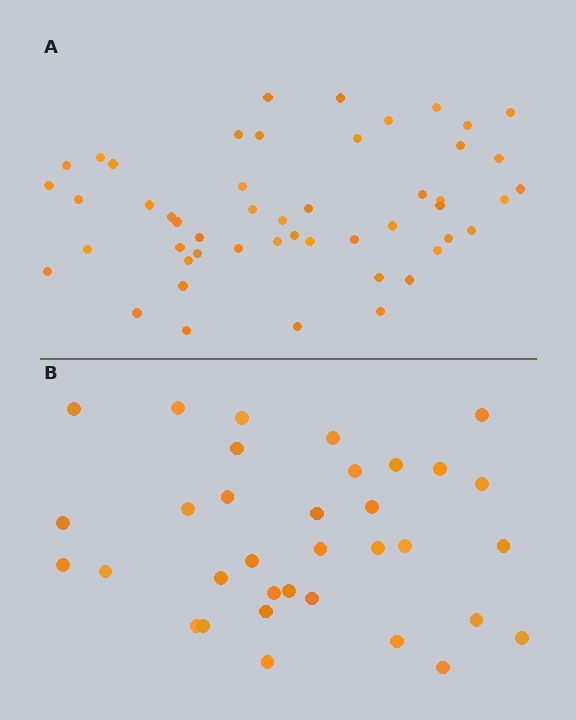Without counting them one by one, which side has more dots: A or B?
Region A (the top region) has more dots.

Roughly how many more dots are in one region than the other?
Region A has approximately 15 more dots than region B.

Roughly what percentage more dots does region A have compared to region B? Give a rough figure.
About 45% more.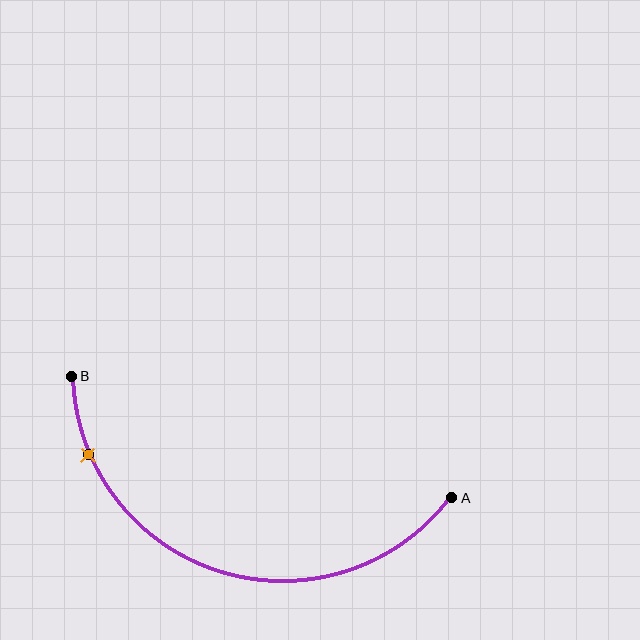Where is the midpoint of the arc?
The arc midpoint is the point on the curve farthest from the straight line joining A and B. It sits below that line.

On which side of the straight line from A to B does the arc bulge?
The arc bulges below the straight line connecting A and B.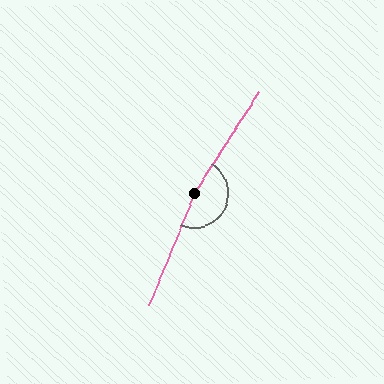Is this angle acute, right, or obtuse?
It is obtuse.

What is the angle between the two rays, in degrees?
Approximately 170 degrees.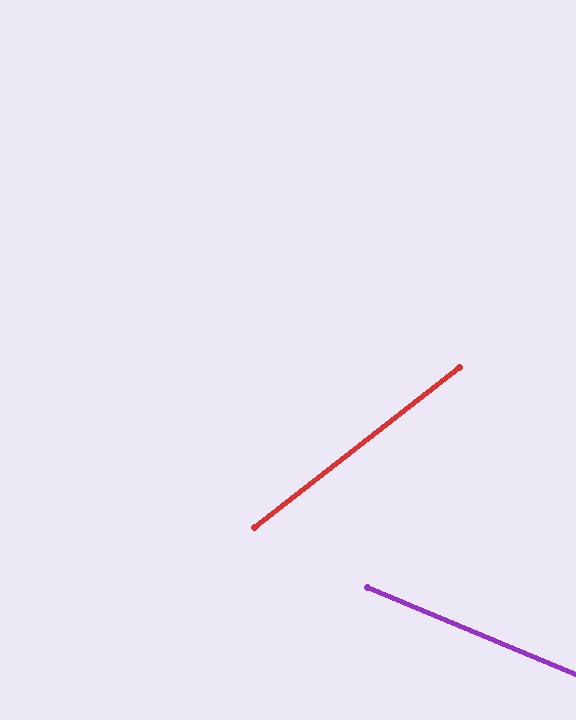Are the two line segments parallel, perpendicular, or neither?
Neither parallel nor perpendicular — they differ by about 60°.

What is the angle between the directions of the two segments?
Approximately 60 degrees.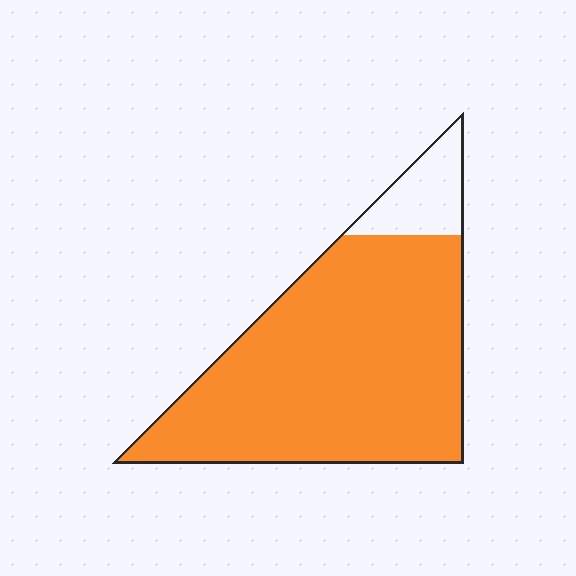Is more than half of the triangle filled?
Yes.